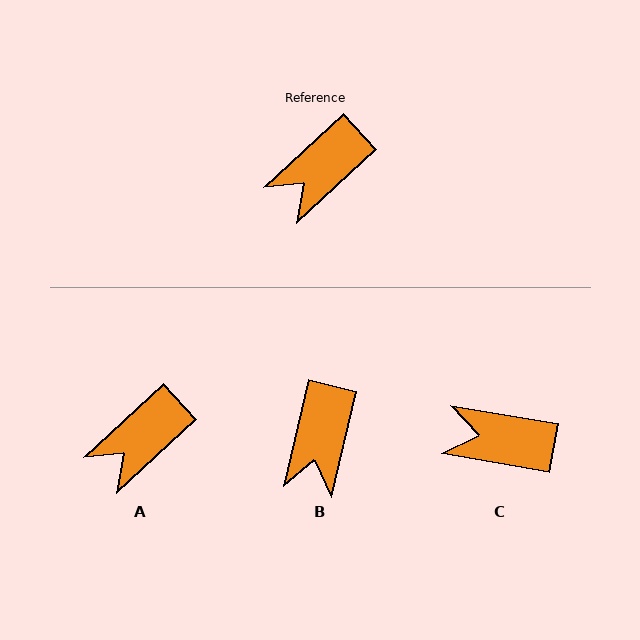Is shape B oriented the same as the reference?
No, it is off by about 34 degrees.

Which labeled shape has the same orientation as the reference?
A.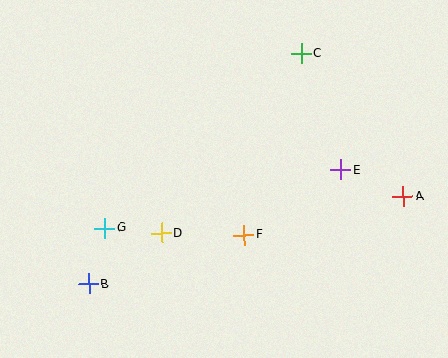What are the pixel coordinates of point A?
Point A is at (403, 196).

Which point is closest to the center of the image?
Point F at (244, 235) is closest to the center.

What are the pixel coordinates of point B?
Point B is at (89, 284).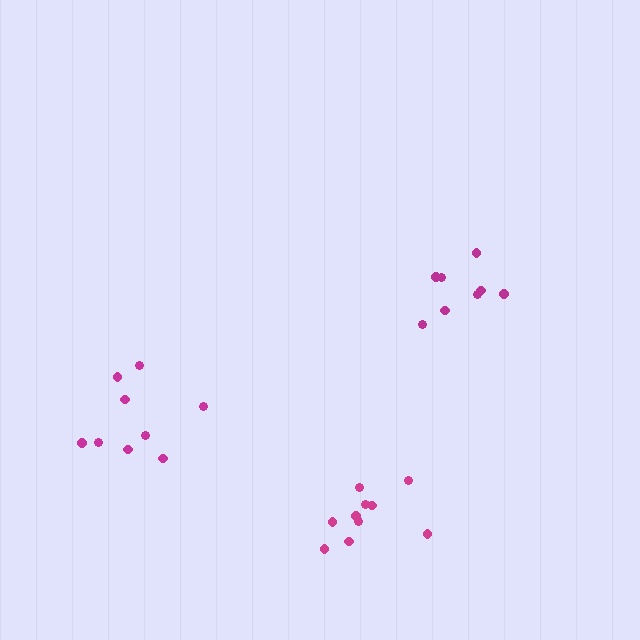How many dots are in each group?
Group 1: 10 dots, Group 2: 8 dots, Group 3: 9 dots (27 total).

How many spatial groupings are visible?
There are 3 spatial groupings.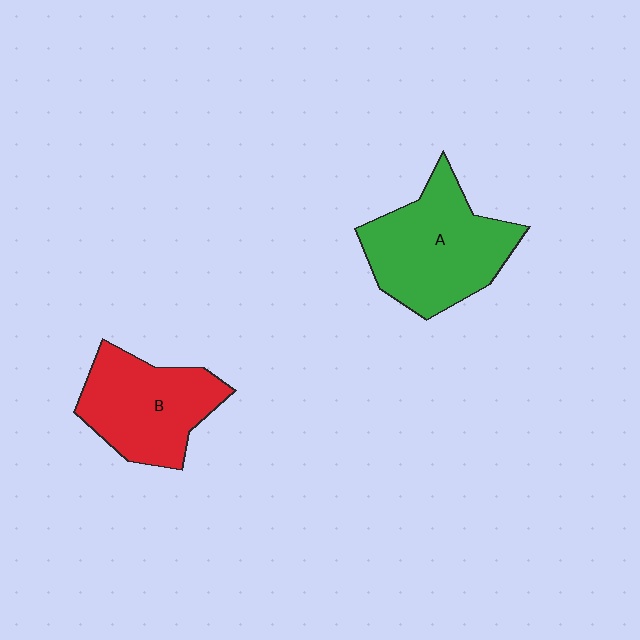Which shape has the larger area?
Shape A (green).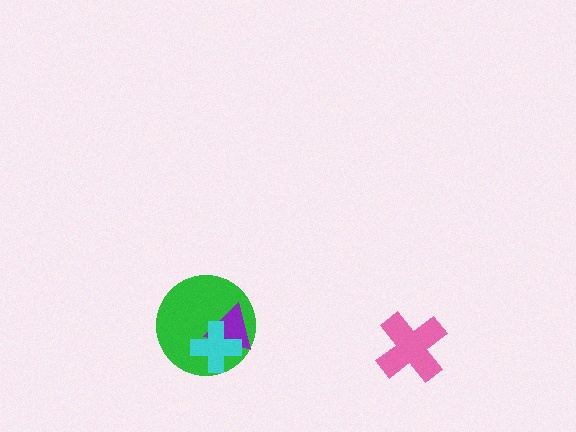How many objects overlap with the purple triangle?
2 objects overlap with the purple triangle.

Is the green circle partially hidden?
Yes, it is partially covered by another shape.